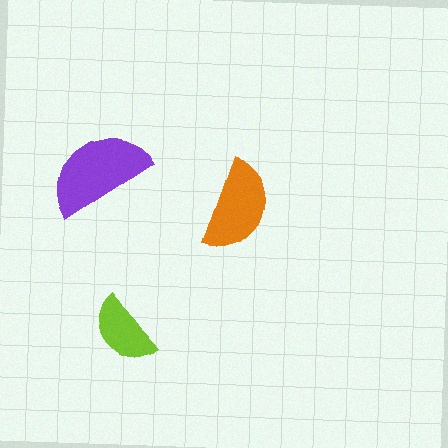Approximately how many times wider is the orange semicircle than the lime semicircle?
About 1.5 times wider.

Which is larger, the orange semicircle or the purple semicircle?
The purple one.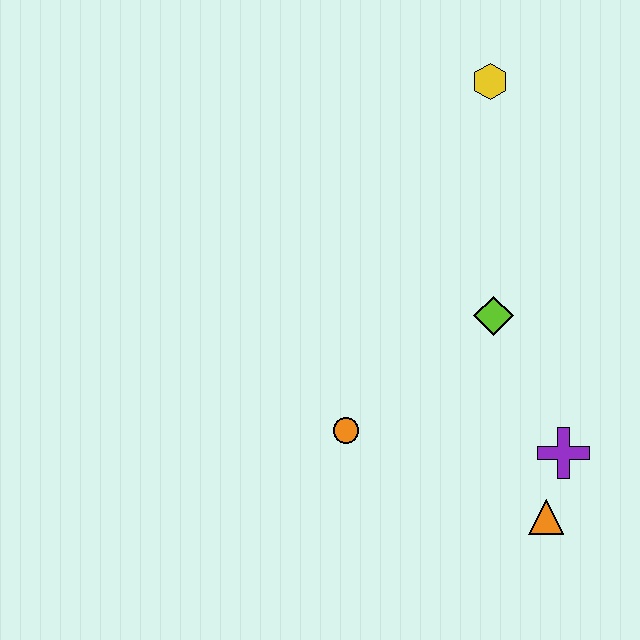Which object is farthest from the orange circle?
The yellow hexagon is farthest from the orange circle.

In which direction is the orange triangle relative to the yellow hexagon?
The orange triangle is below the yellow hexagon.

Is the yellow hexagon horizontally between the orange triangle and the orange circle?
Yes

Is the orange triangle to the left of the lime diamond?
No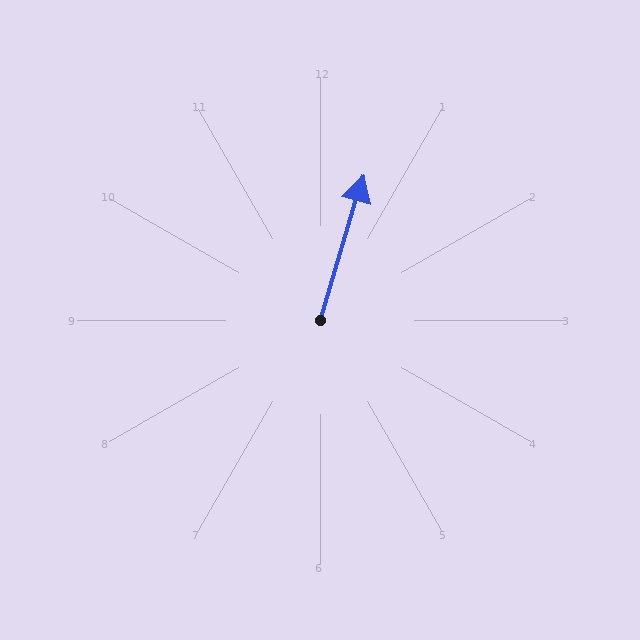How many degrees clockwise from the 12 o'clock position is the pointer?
Approximately 17 degrees.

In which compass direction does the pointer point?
North.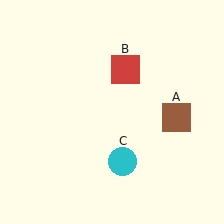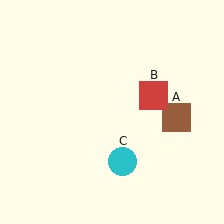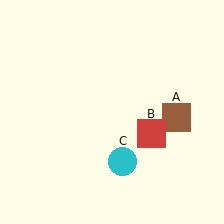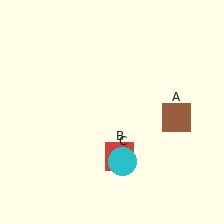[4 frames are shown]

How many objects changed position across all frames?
1 object changed position: red square (object B).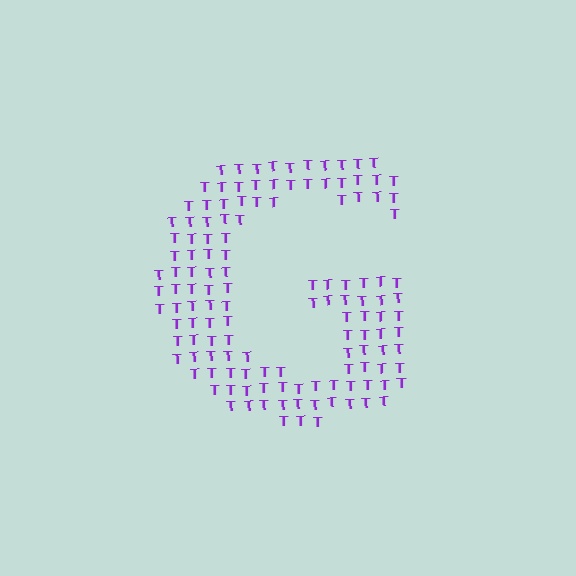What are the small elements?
The small elements are letter T's.